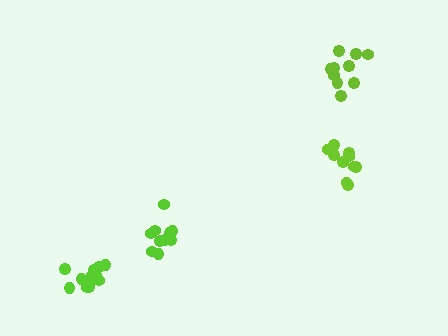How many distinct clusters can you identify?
There are 4 distinct clusters.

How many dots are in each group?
Group 1: 10 dots, Group 2: 10 dots, Group 3: 10 dots, Group 4: 12 dots (42 total).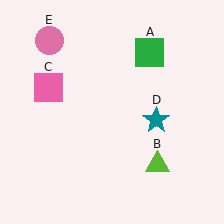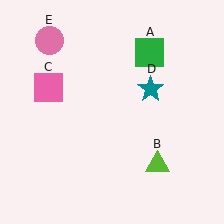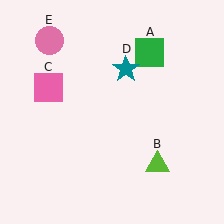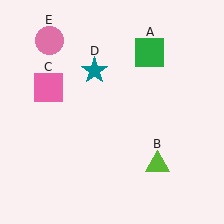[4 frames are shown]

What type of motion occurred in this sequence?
The teal star (object D) rotated counterclockwise around the center of the scene.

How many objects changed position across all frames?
1 object changed position: teal star (object D).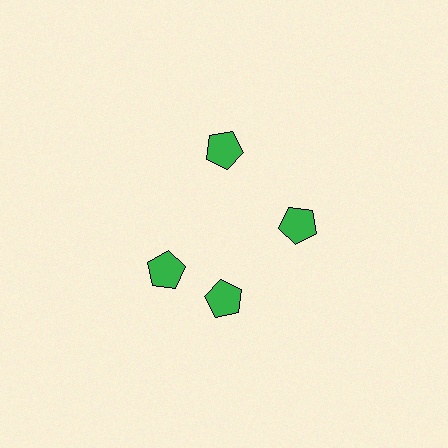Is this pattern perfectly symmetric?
No. The 4 green pentagons are arranged in a ring, but one element near the 9 o'clock position is rotated out of alignment along the ring, breaking the 4-fold rotational symmetry.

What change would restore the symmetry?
The symmetry would be restored by rotating it back into even spacing with its neighbors so that all 4 pentagons sit at equal angles and equal distance from the center.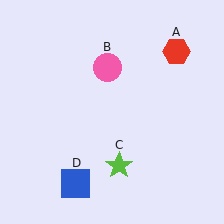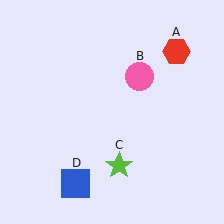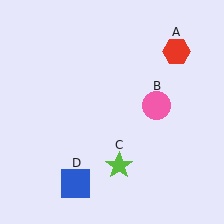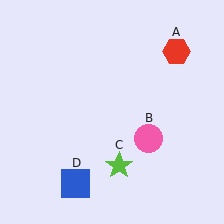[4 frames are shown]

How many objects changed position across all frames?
1 object changed position: pink circle (object B).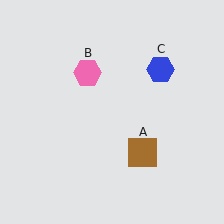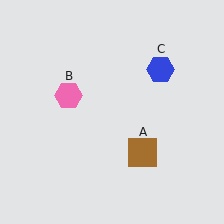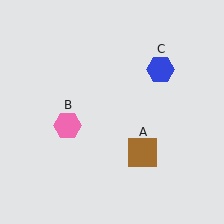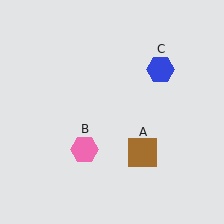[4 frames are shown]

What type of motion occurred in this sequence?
The pink hexagon (object B) rotated counterclockwise around the center of the scene.